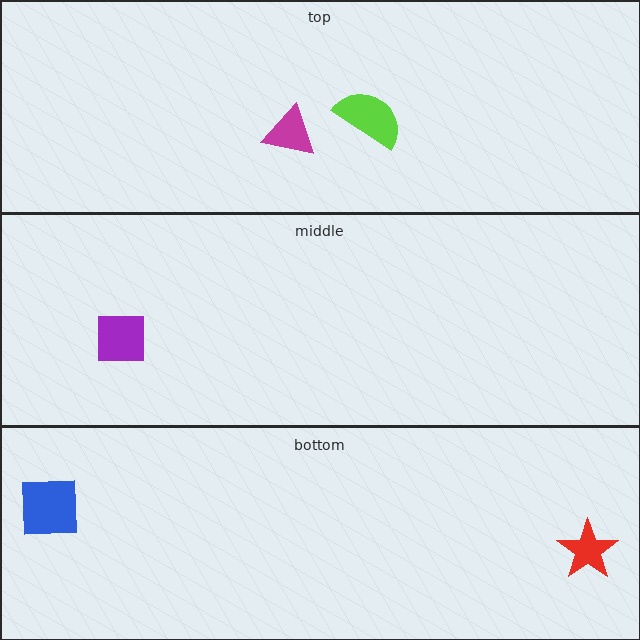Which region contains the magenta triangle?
The top region.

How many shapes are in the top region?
2.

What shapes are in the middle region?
The purple square.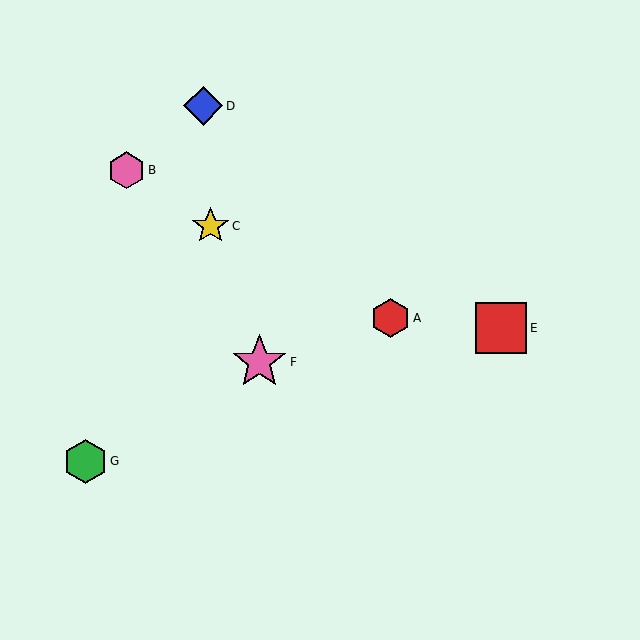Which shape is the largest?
The pink star (labeled F) is the largest.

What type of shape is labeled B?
Shape B is a pink hexagon.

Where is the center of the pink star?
The center of the pink star is at (259, 362).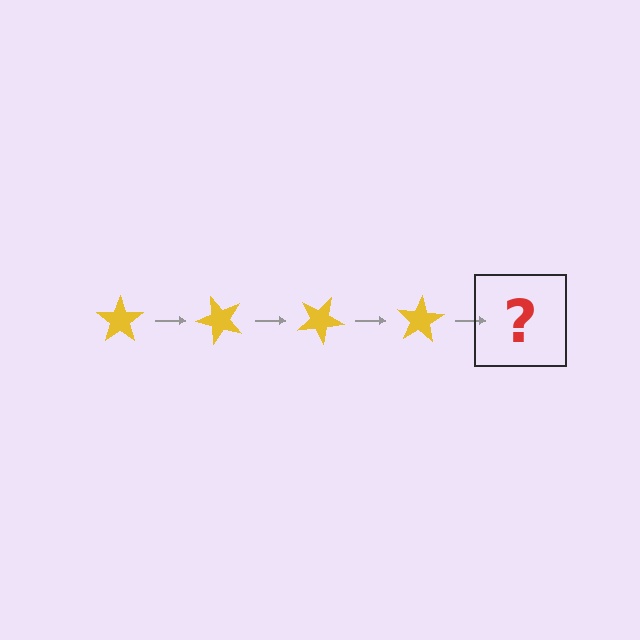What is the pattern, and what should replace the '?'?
The pattern is that the star rotates 50 degrees each step. The '?' should be a yellow star rotated 200 degrees.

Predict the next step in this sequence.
The next step is a yellow star rotated 200 degrees.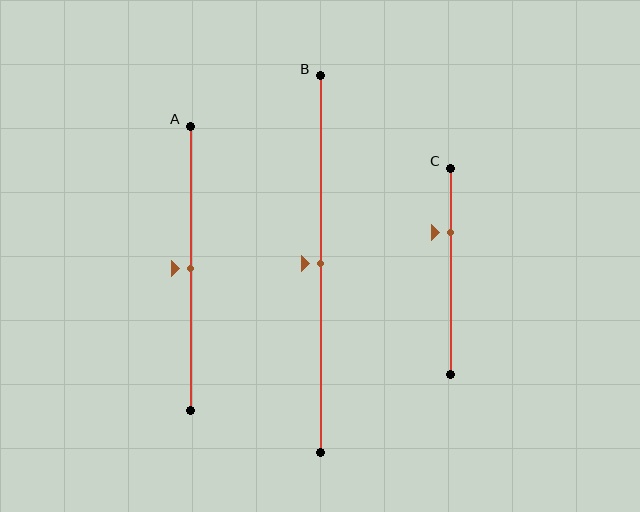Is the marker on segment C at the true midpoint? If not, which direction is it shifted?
No, the marker on segment C is shifted upward by about 19% of the segment length.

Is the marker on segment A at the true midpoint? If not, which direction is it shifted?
Yes, the marker on segment A is at the true midpoint.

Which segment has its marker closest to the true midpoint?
Segment A has its marker closest to the true midpoint.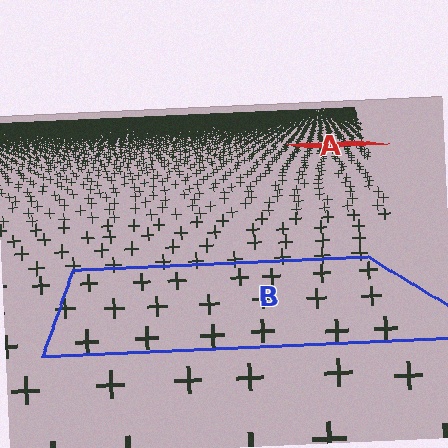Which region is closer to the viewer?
Region B is closer. The texture elements there are larger and more spread out.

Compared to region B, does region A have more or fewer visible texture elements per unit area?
Region A has more texture elements per unit area — they are packed more densely because it is farther away.